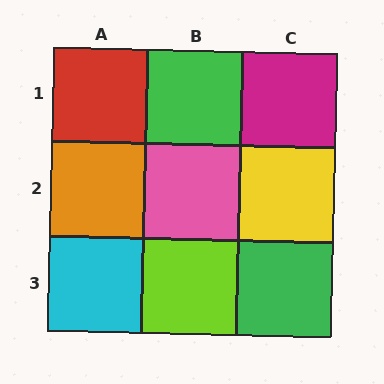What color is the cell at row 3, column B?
Lime.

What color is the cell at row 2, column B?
Pink.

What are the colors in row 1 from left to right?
Red, green, magenta.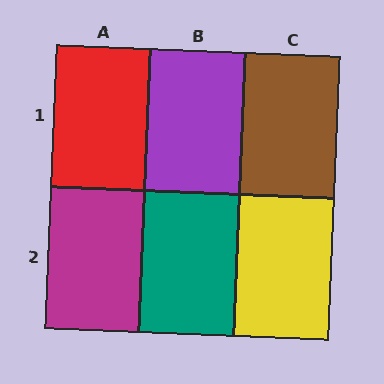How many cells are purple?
1 cell is purple.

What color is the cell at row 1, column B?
Purple.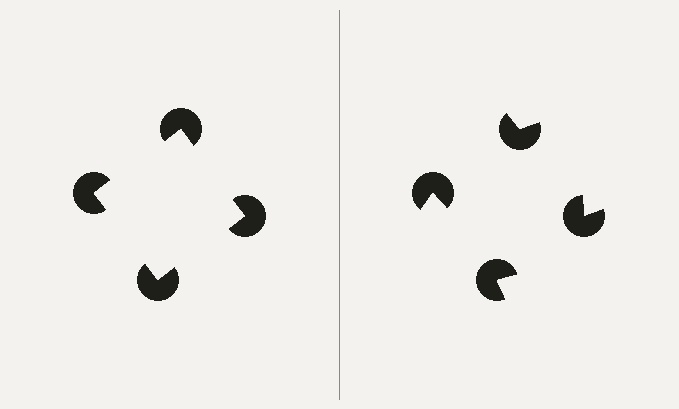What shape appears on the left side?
An illusory square.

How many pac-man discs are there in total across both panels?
8 — 4 on each side.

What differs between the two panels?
The pac-man discs are positioned identically on both sides; only the wedge orientations differ. On the left they align to a square; on the right they are misaligned.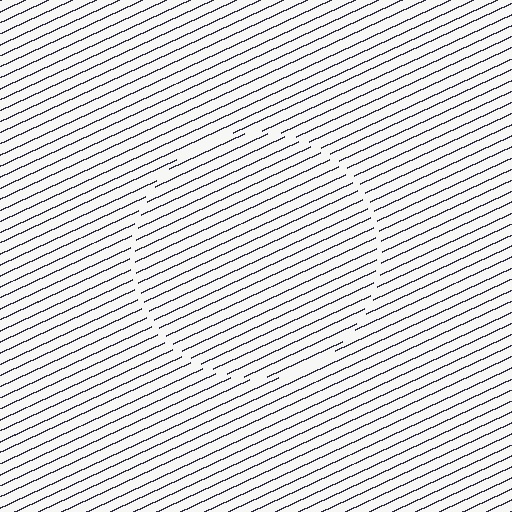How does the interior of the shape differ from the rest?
The interior of the shape contains the same grating, shifted by half a period — the contour is defined by the phase discontinuity where line-ends from the inner and outer gratings abut.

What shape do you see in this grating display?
An illusory circle. The interior of the shape contains the same grating, shifted by half a period — the contour is defined by the phase discontinuity where line-ends from the inner and outer gratings abut.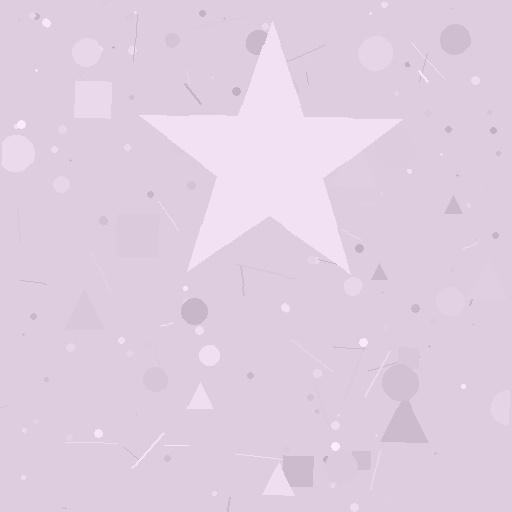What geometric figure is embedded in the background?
A star is embedded in the background.